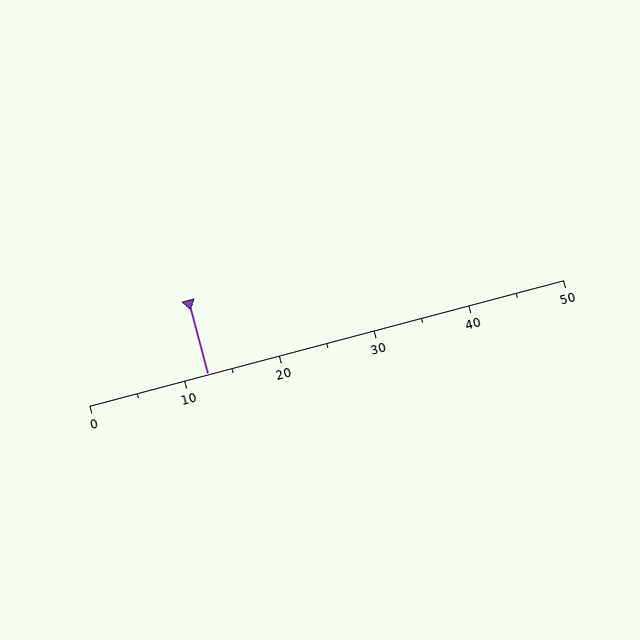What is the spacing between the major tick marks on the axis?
The major ticks are spaced 10 apart.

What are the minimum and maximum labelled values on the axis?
The axis runs from 0 to 50.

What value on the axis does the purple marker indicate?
The marker indicates approximately 12.5.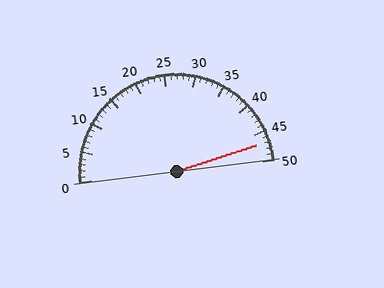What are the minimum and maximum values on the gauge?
The gauge ranges from 0 to 50.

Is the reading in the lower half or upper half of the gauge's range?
The reading is in the upper half of the range (0 to 50).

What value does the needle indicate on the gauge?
The needle indicates approximately 47.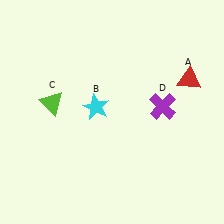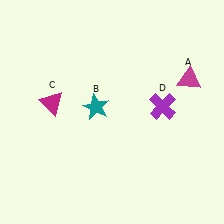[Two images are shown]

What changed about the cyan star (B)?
In Image 1, B is cyan. In Image 2, it changed to teal.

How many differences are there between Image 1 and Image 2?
There are 3 differences between the two images.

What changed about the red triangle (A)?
In Image 1, A is red. In Image 2, it changed to magenta.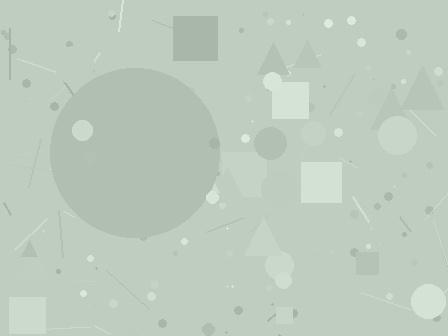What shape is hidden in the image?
A circle is hidden in the image.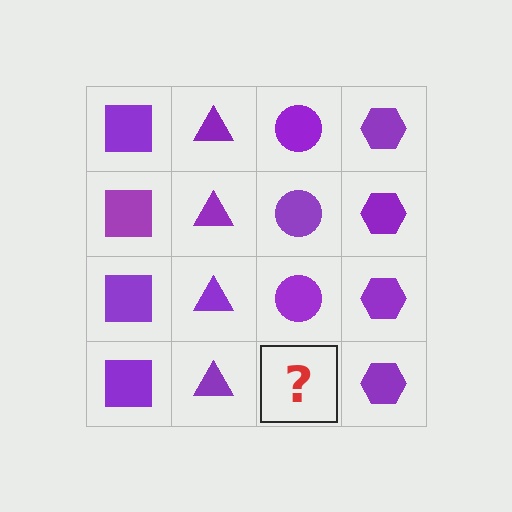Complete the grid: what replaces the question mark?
The question mark should be replaced with a purple circle.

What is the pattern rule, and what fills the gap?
The rule is that each column has a consistent shape. The gap should be filled with a purple circle.